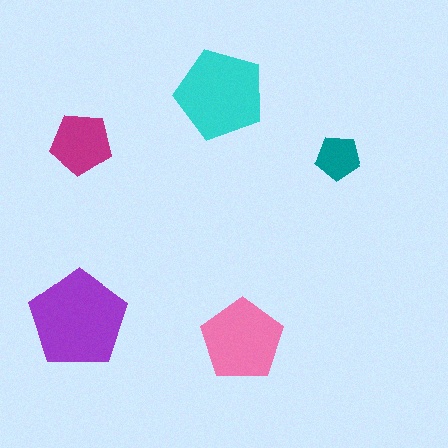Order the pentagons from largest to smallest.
the purple one, the cyan one, the pink one, the magenta one, the teal one.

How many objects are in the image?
There are 5 objects in the image.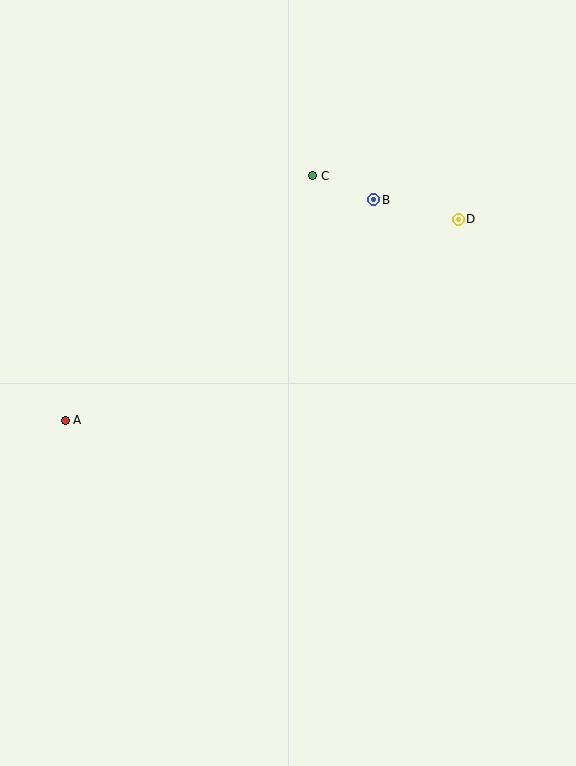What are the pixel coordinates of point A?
Point A is at (65, 420).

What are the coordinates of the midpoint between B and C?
The midpoint between B and C is at (343, 188).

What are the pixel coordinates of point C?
Point C is at (313, 176).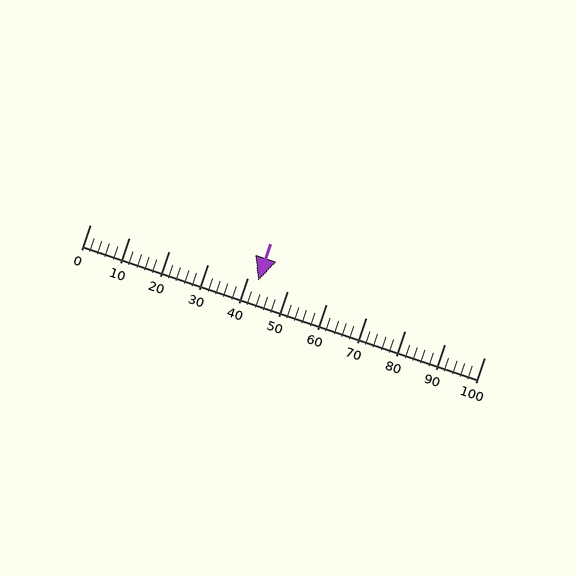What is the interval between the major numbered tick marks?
The major tick marks are spaced 10 units apart.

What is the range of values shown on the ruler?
The ruler shows values from 0 to 100.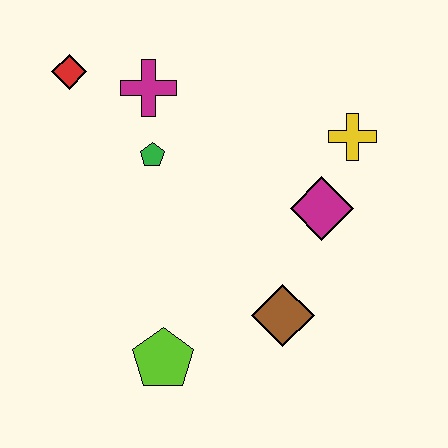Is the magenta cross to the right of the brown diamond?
No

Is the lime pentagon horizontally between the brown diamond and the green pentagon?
Yes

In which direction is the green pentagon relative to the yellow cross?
The green pentagon is to the left of the yellow cross.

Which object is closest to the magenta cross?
The green pentagon is closest to the magenta cross.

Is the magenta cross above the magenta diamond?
Yes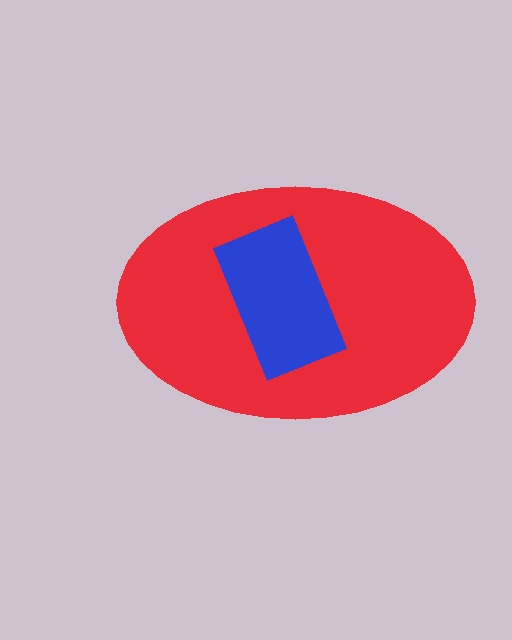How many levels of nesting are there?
2.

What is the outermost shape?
The red ellipse.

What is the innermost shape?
The blue rectangle.